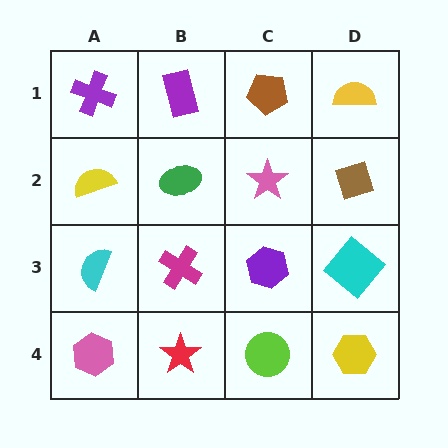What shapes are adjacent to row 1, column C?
A pink star (row 2, column C), a purple rectangle (row 1, column B), a yellow semicircle (row 1, column D).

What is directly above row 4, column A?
A cyan semicircle.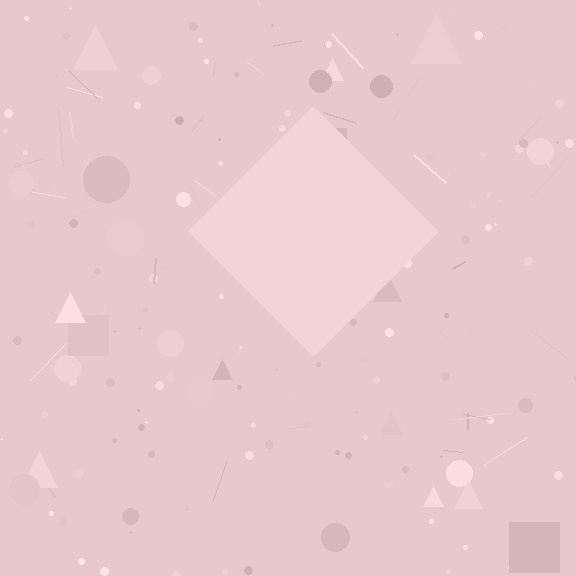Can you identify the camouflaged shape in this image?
The camouflaged shape is a diamond.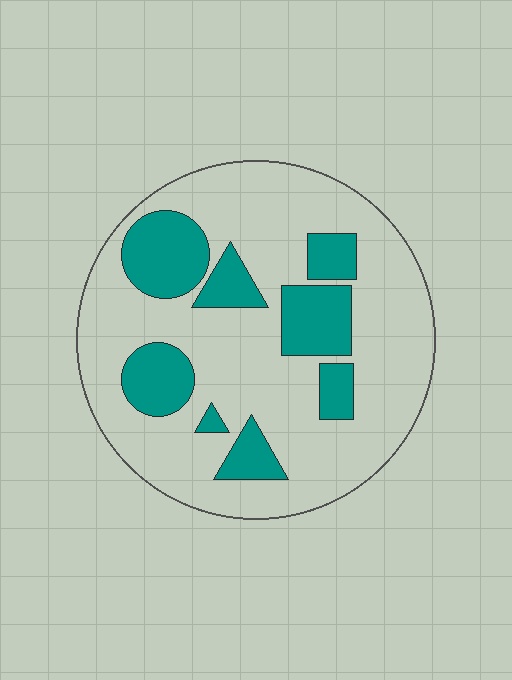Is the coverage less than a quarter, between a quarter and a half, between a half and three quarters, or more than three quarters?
Between a quarter and a half.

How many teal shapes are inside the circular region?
8.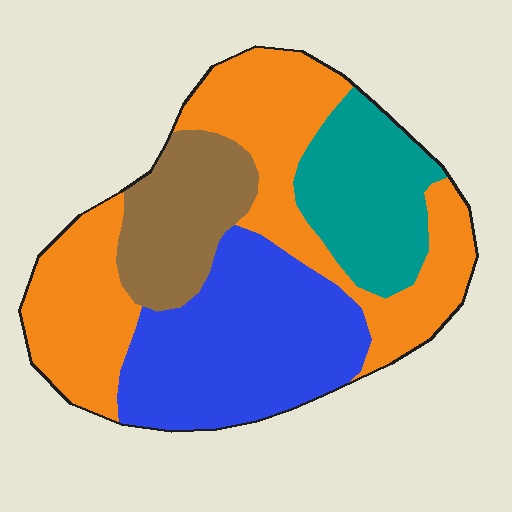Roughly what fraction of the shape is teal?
Teal covers around 15% of the shape.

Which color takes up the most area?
Orange, at roughly 40%.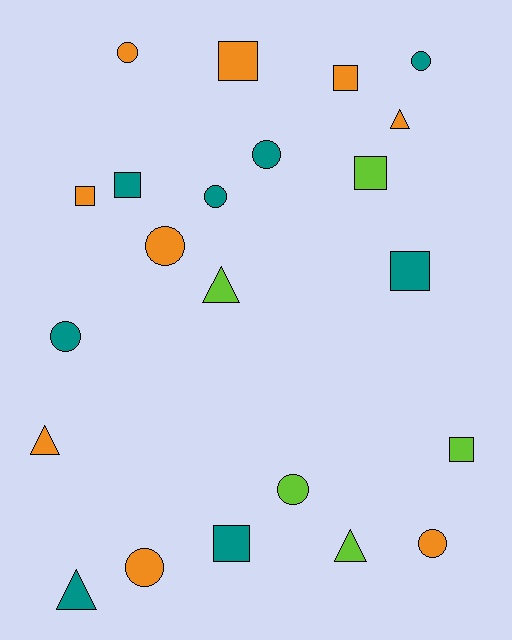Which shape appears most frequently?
Circle, with 9 objects.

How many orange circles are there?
There are 4 orange circles.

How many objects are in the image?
There are 22 objects.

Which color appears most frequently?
Orange, with 9 objects.